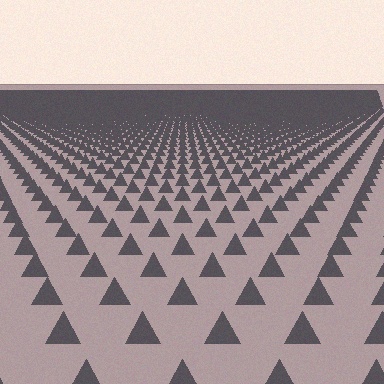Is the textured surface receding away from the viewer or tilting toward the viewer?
The surface is receding away from the viewer. Texture elements get smaller and denser toward the top.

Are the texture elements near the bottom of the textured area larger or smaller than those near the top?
Larger. Near the bottom, elements are closer to the viewer and appear at a bigger on-screen size.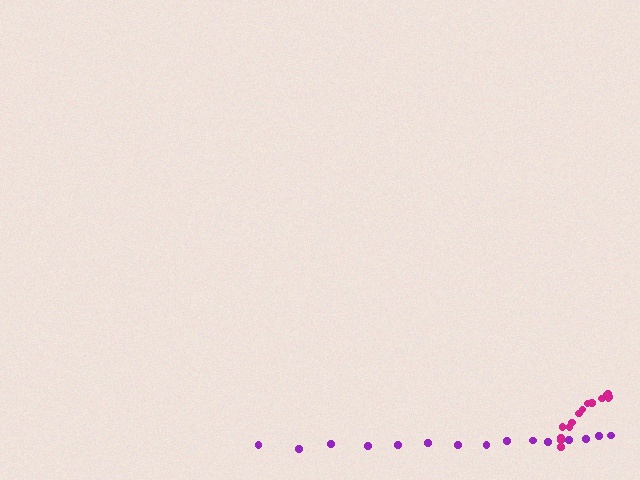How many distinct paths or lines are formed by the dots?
There are 2 distinct paths.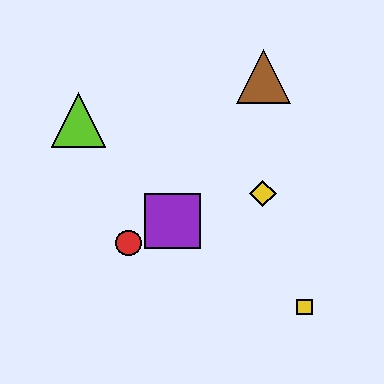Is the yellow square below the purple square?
Yes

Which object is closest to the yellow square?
The yellow diamond is closest to the yellow square.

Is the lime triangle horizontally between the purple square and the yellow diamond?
No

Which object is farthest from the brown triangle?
The yellow square is farthest from the brown triangle.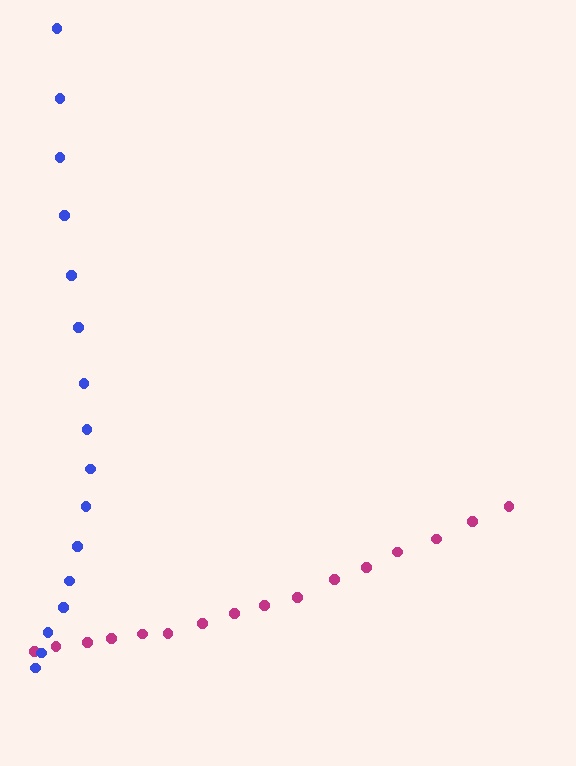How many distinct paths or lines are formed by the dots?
There are 2 distinct paths.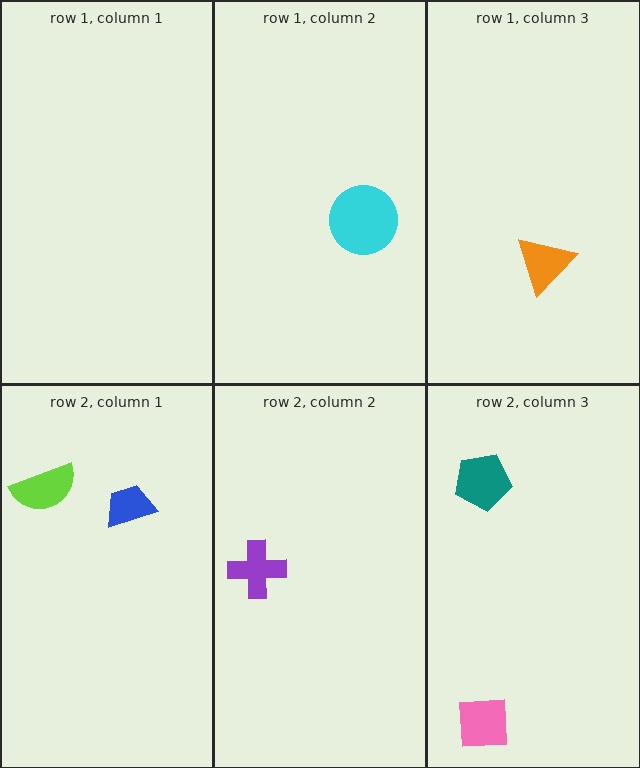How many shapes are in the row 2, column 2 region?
1.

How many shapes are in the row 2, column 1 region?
2.